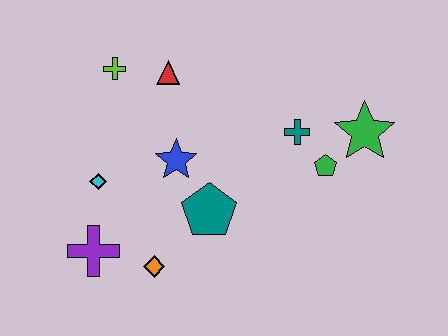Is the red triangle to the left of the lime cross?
No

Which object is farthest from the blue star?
The green star is farthest from the blue star.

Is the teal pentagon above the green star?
No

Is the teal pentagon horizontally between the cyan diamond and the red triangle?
No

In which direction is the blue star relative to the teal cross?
The blue star is to the left of the teal cross.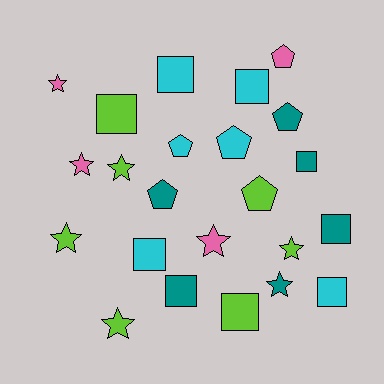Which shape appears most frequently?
Square, with 9 objects.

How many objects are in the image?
There are 23 objects.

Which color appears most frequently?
Lime, with 7 objects.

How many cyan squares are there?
There are 4 cyan squares.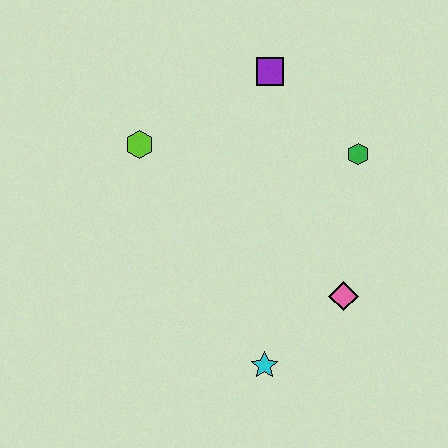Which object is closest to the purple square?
The green hexagon is closest to the purple square.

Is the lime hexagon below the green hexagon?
No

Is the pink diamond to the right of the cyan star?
Yes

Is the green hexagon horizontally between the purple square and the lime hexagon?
No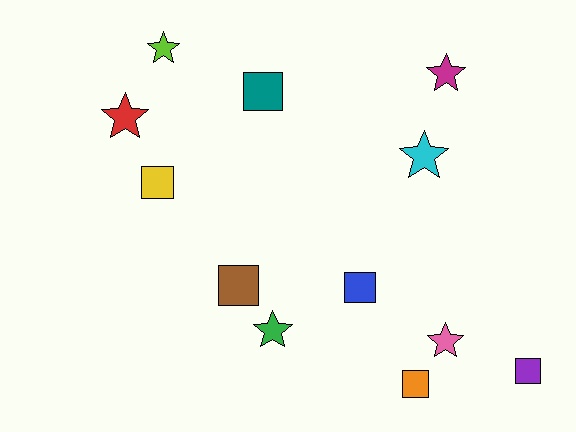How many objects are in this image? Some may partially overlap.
There are 12 objects.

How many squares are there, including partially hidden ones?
There are 6 squares.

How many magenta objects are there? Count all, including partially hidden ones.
There is 1 magenta object.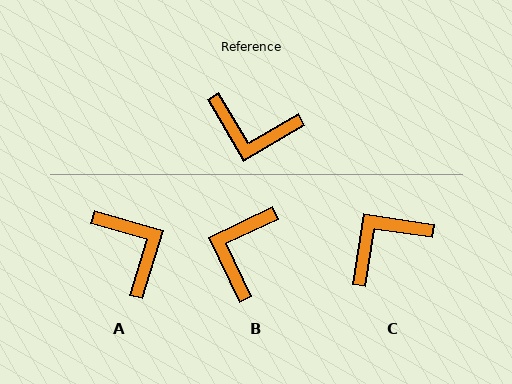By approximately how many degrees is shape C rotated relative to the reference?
Approximately 129 degrees clockwise.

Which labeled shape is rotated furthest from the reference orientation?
A, about 133 degrees away.